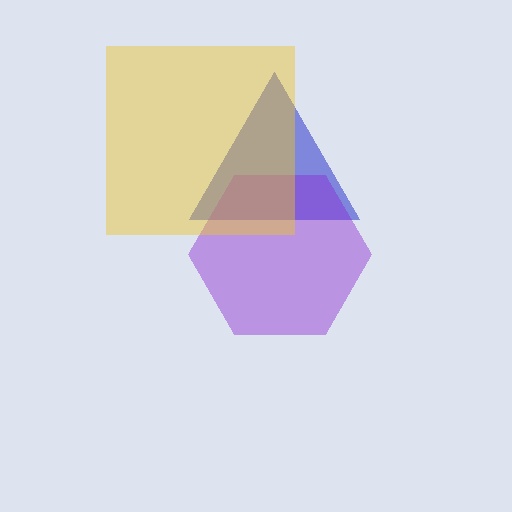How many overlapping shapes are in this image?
There are 3 overlapping shapes in the image.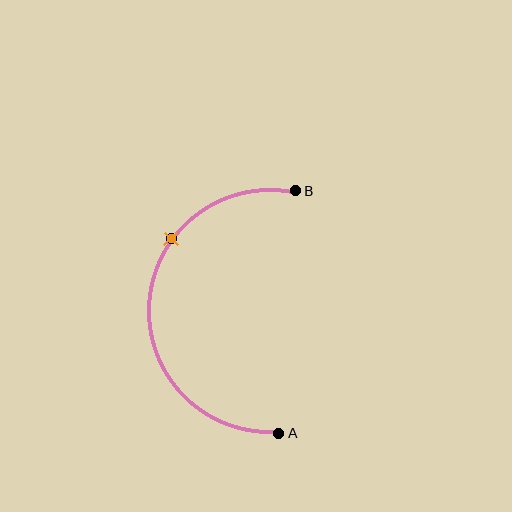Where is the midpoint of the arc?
The arc midpoint is the point on the curve farthest from the straight line joining A and B. It sits to the left of that line.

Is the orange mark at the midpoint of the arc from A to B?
No. The orange mark lies on the arc but is closer to endpoint B. The arc midpoint would be at the point on the curve equidistant along the arc from both A and B.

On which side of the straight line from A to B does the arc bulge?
The arc bulges to the left of the straight line connecting A and B.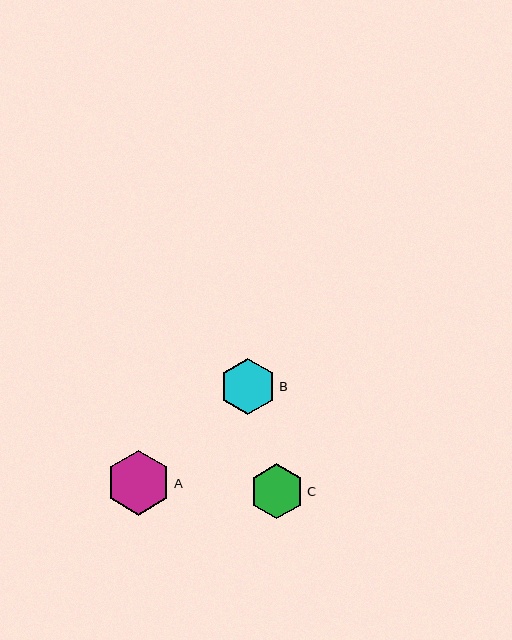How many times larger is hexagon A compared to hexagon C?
Hexagon A is approximately 1.2 times the size of hexagon C.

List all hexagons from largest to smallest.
From largest to smallest: A, B, C.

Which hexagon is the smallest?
Hexagon C is the smallest with a size of approximately 55 pixels.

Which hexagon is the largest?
Hexagon A is the largest with a size of approximately 65 pixels.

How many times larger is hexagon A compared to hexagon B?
Hexagon A is approximately 1.2 times the size of hexagon B.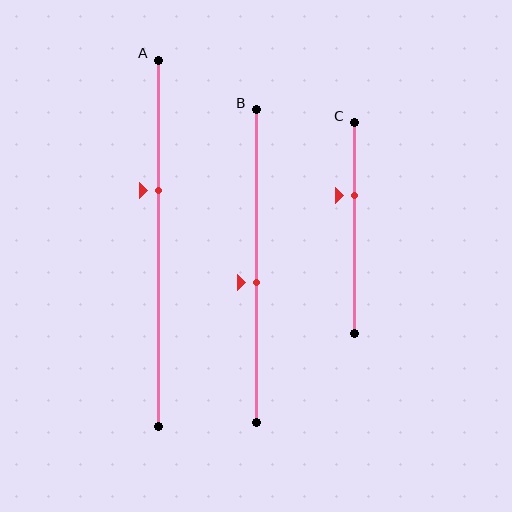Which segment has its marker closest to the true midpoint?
Segment B has its marker closest to the true midpoint.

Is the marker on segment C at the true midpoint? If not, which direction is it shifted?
No, the marker on segment C is shifted upward by about 15% of the segment length.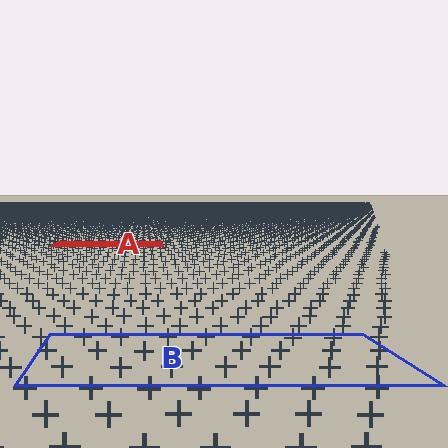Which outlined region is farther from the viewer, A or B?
Region A is farther from the viewer — the texture elements inside it appear smaller and more densely packed.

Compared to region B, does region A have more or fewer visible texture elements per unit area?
Region A has more texture elements per unit area — they are packed more densely because it is farther away.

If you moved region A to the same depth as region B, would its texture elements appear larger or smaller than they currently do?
They would appear larger. At a closer depth, the same texture elements are projected at a bigger on-screen size.